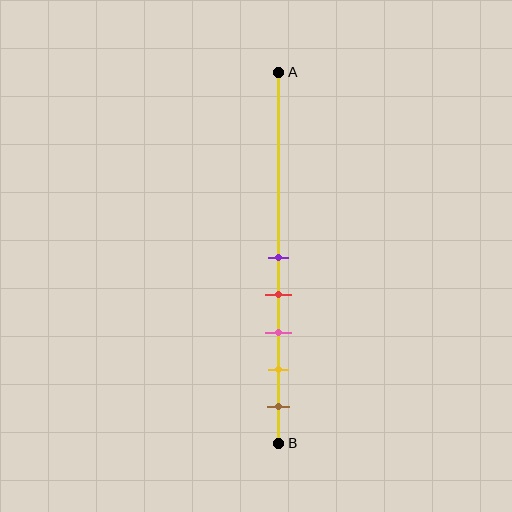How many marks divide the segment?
There are 5 marks dividing the segment.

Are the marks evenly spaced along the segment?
Yes, the marks are approximately evenly spaced.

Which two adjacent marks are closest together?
The purple and red marks are the closest adjacent pair.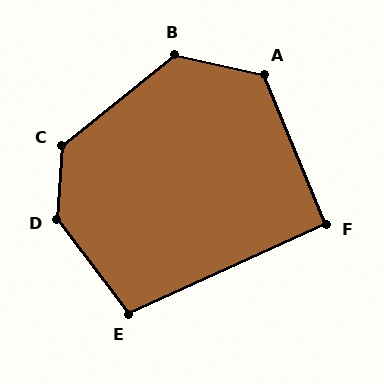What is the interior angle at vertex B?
Approximately 129 degrees (obtuse).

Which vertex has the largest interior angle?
D, at approximately 139 degrees.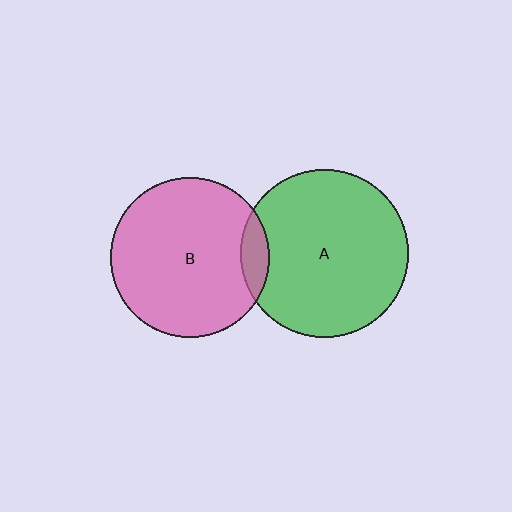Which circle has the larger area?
Circle A (green).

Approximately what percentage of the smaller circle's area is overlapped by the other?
Approximately 10%.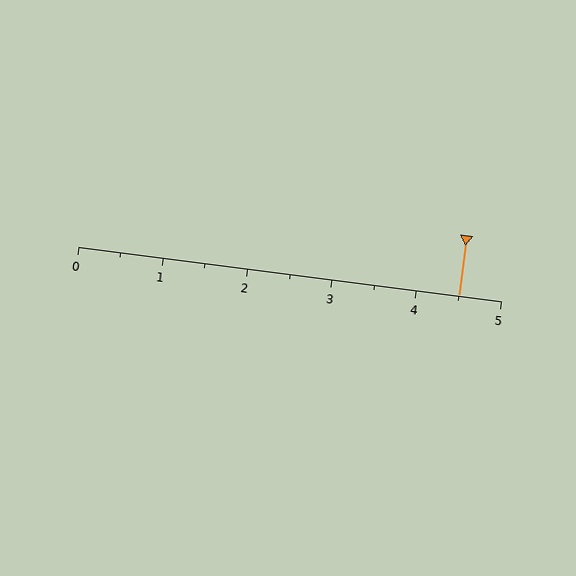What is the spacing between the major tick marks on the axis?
The major ticks are spaced 1 apart.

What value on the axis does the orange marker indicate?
The marker indicates approximately 4.5.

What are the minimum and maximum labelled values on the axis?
The axis runs from 0 to 5.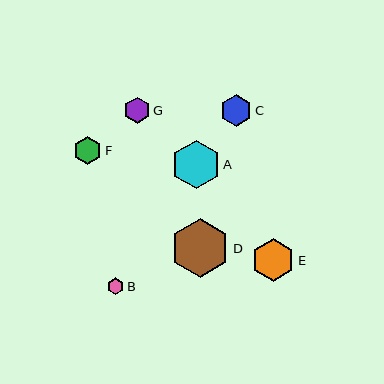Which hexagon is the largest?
Hexagon D is the largest with a size of approximately 59 pixels.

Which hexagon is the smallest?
Hexagon B is the smallest with a size of approximately 17 pixels.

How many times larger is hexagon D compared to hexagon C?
Hexagon D is approximately 1.9 times the size of hexagon C.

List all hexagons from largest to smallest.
From largest to smallest: D, A, E, C, F, G, B.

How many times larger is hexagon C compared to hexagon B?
Hexagon C is approximately 1.9 times the size of hexagon B.